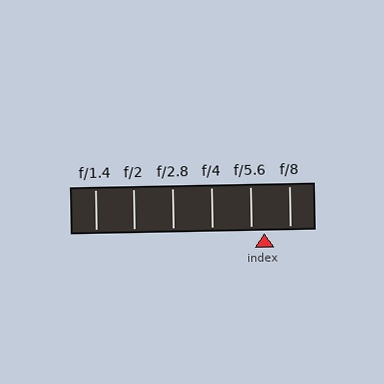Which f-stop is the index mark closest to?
The index mark is closest to f/5.6.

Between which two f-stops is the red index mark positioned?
The index mark is between f/5.6 and f/8.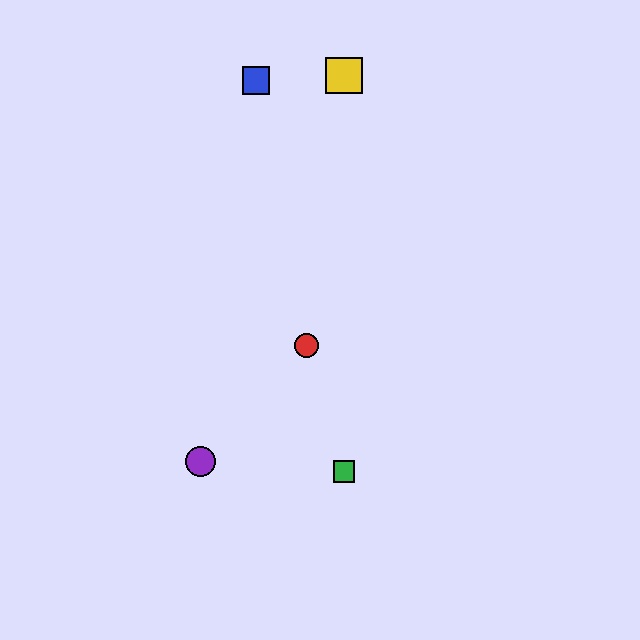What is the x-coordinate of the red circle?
The red circle is at x≈306.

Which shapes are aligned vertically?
The green square, the yellow square are aligned vertically.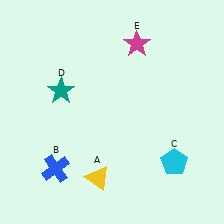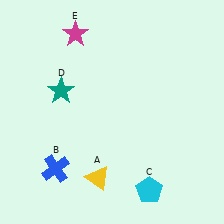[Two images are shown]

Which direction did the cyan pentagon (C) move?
The cyan pentagon (C) moved down.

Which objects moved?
The objects that moved are: the cyan pentagon (C), the magenta star (E).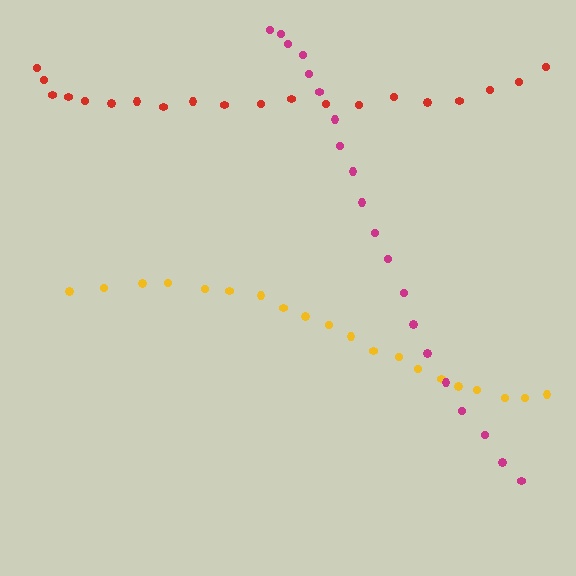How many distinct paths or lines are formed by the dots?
There are 3 distinct paths.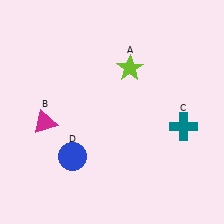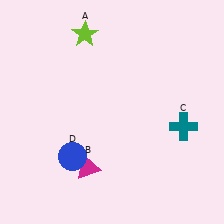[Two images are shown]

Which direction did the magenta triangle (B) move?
The magenta triangle (B) moved down.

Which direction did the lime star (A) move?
The lime star (A) moved left.